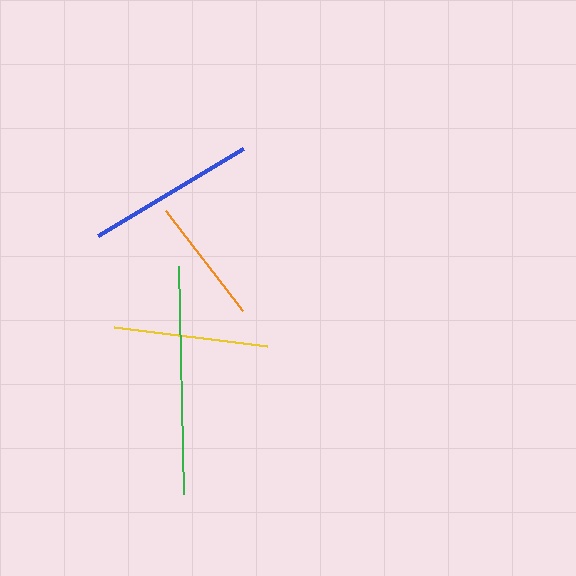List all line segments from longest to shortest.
From longest to shortest: green, blue, yellow, orange.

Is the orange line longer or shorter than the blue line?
The blue line is longer than the orange line.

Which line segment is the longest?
The green line is the longest at approximately 228 pixels.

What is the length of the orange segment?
The orange segment is approximately 126 pixels long.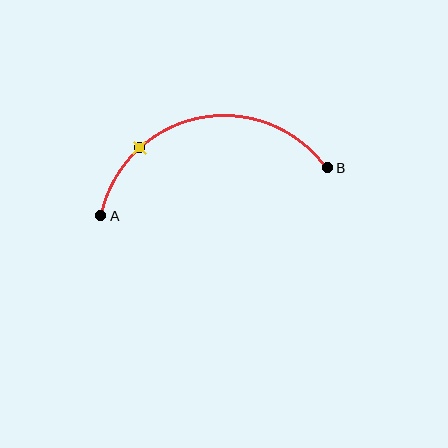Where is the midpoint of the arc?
The arc midpoint is the point on the curve farthest from the straight line joining A and B. It sits above that line.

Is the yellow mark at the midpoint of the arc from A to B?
No. The yellow mark lies on the arc but is closer to endpoint A. The arc midpoint would be at the point on the curve equidistant along the arc from both A and B.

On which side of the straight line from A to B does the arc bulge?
The arc bulges above the straight line connecting A and B.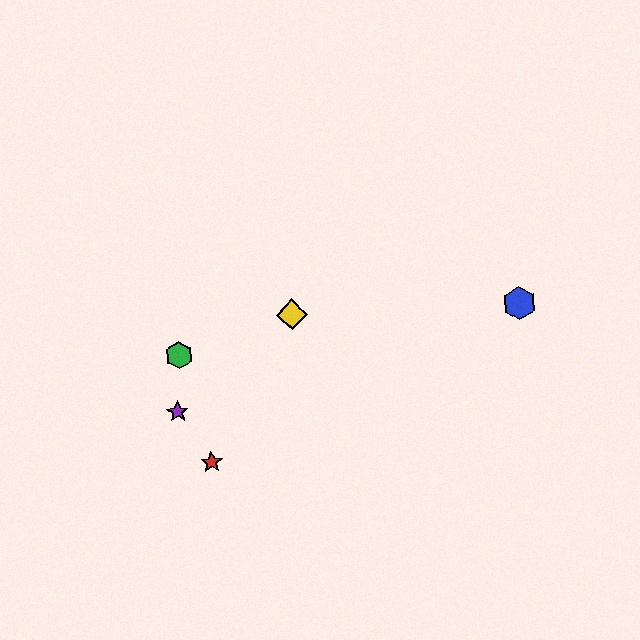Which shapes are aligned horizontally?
The blue hexagon, the yellow diamond are aligned horizontally.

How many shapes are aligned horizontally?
2 shapes (the blue hexagon, the yellow diamond) are aligned horizontally.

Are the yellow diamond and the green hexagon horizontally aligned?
No, the yellow diamond is at y≈314 and the green hexagon is at y≈355.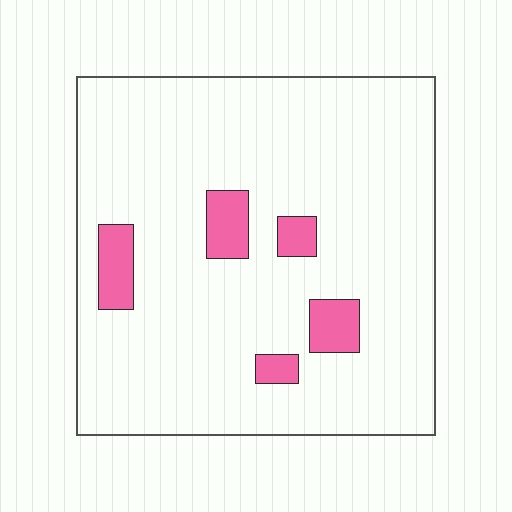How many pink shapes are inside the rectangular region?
5.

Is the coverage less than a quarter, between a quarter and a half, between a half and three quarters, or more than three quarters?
Less than a quarter.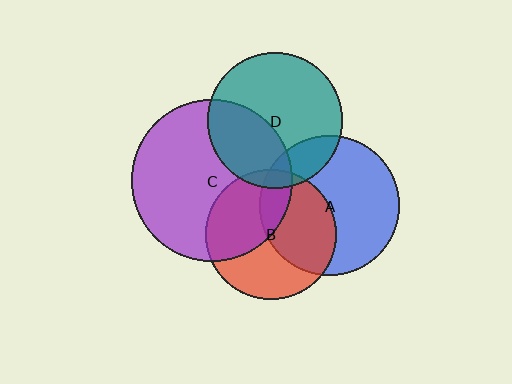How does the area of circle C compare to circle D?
Approximately 1.4 times.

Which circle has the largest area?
Circle C (purple).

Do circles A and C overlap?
Yes.